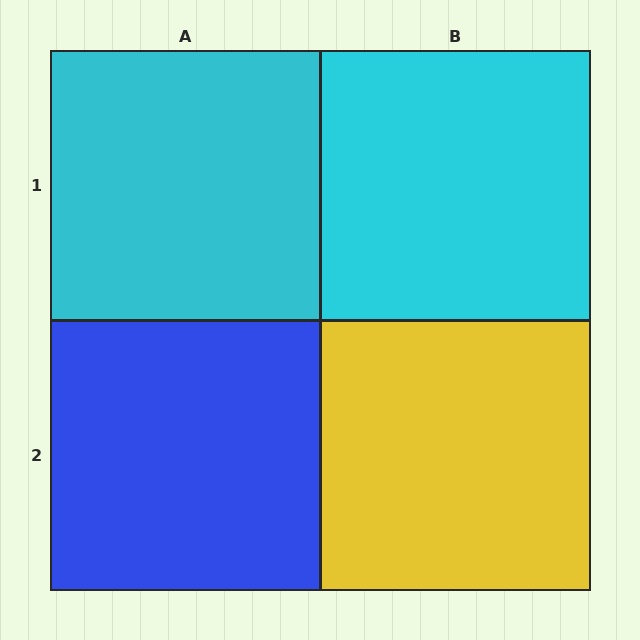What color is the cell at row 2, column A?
Blue.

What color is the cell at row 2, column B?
Yellow.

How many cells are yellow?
1 cell is yellow.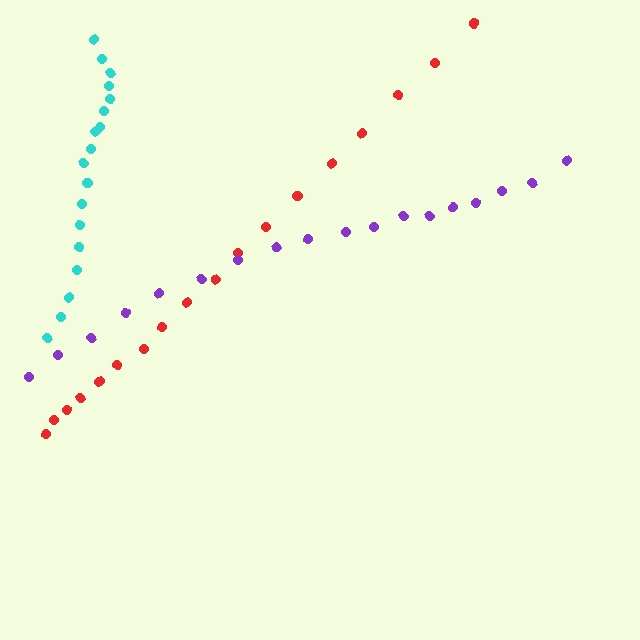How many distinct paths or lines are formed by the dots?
There are 3 distinct paths.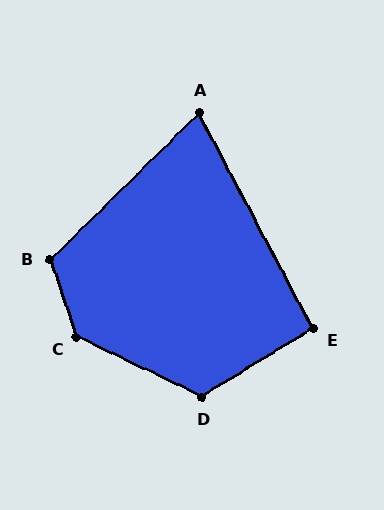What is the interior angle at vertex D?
Approximately 123 degrees (obtuse).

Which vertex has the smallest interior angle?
A, at approximately 73 degrees.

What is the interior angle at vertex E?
Approximately 93 degrees (approximately right).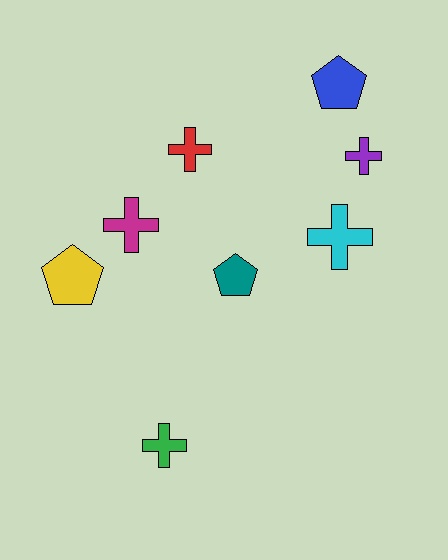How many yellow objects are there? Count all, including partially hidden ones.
There is 1 yellow object.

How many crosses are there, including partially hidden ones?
There are 5 crosses.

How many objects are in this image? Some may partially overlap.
There are 8 objects.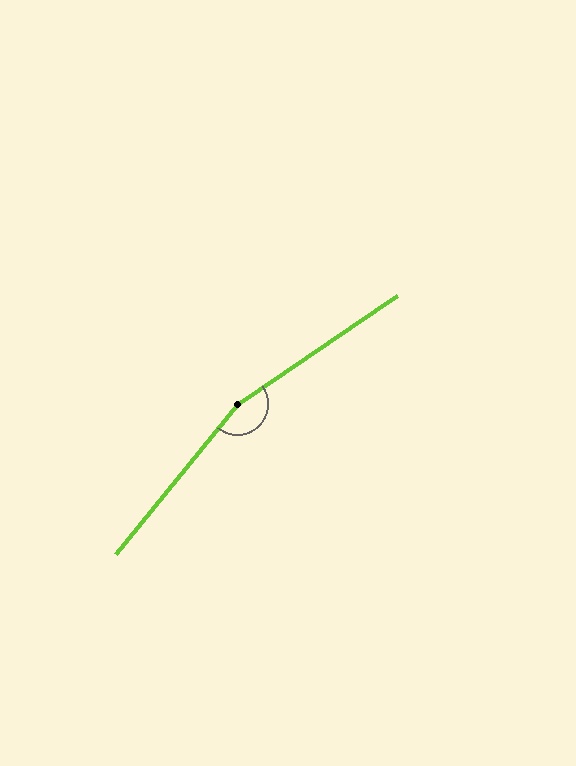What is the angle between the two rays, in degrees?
Approximately 163 degrees.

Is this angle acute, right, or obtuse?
It is obtuse.